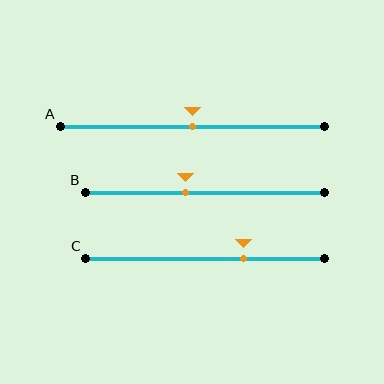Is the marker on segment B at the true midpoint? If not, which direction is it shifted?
No, the marker on segment B is shifted to the left by about 8% of the segment length.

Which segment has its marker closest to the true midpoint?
Segment A has its marker closest to the true midpoint.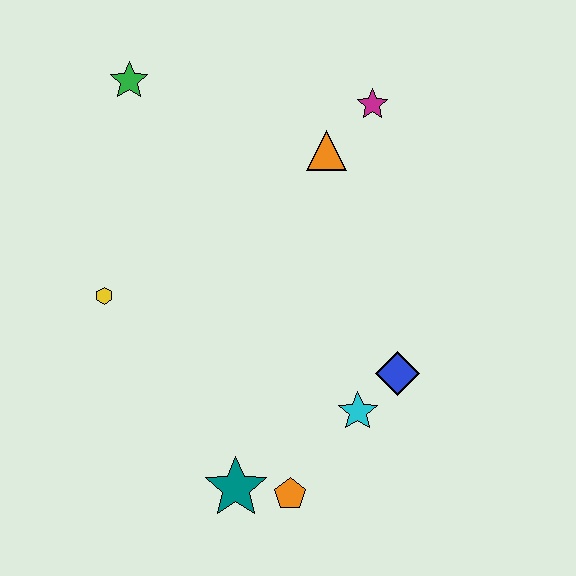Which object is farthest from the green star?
The orange pentagon is farthest from the green star.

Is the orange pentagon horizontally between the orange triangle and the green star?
Yes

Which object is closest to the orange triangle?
The magenta star is closest to the orange triangle.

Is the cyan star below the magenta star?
Yes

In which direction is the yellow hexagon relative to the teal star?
The yellow hexagon is above the teal star.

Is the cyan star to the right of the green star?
Yes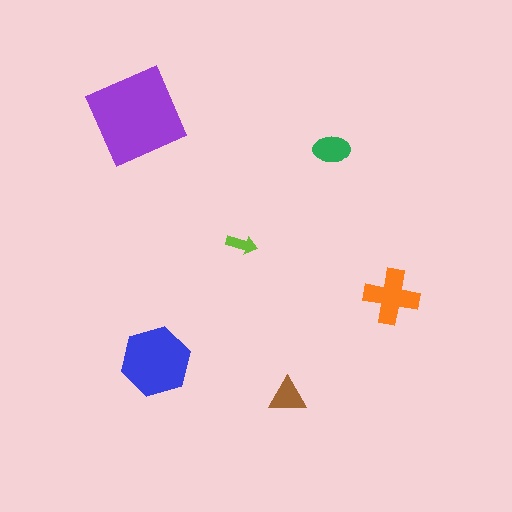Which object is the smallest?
The lime arrow.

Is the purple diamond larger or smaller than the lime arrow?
Larger.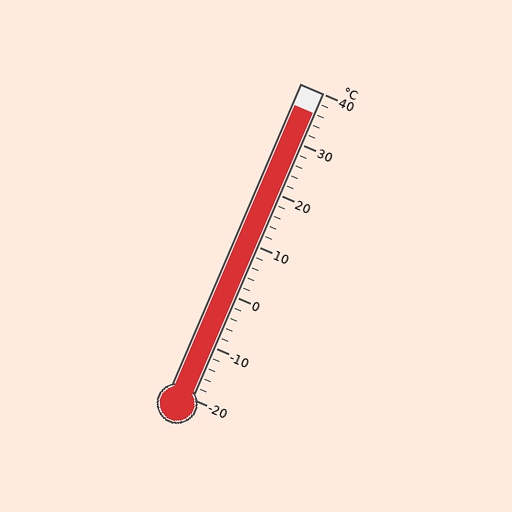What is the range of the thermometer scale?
The thermometer scale ranges from -20°C to 40°C.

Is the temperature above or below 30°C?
The temperature is above 30°C.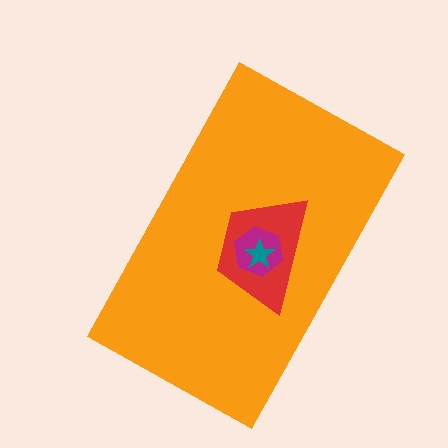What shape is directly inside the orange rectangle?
The red trapezoid.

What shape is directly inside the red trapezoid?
The magenta hexagon.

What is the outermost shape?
The orange rectangle.